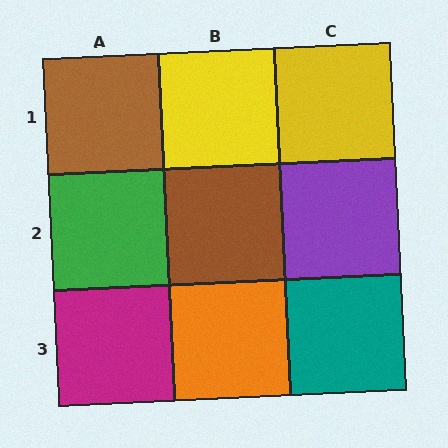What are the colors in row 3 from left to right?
Magenta, orange, teal.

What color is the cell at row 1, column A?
Brown.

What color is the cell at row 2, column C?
Purple.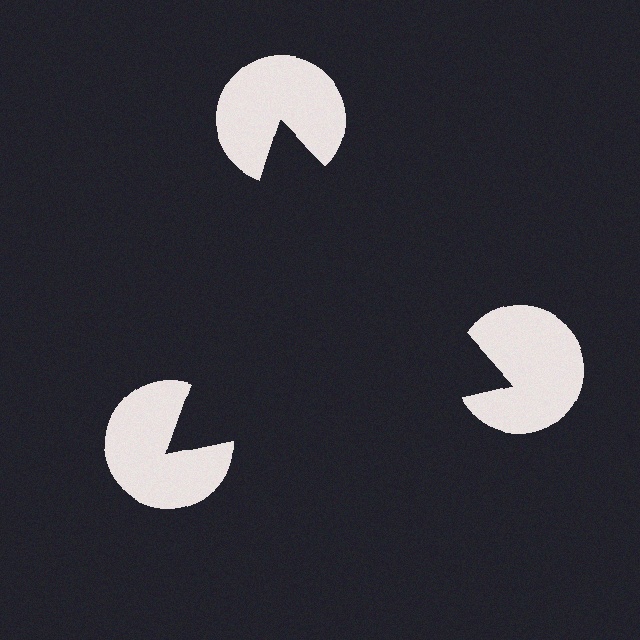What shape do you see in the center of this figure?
An illusory triangle — its edges are inferred from the aligned wedge cuts in the pac-man discs, not physically drawn.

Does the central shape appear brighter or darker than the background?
It typically appears slightly darker than the background, even though no actual brightness change is drawn.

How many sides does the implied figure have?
3 sides.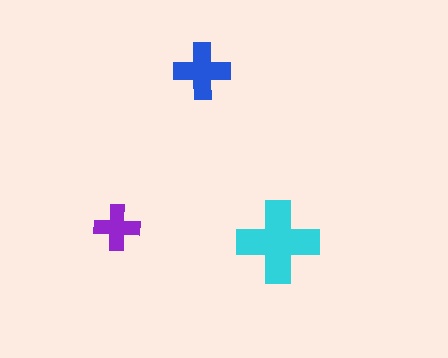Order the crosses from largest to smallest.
the cyan one, the blue one, the purple one.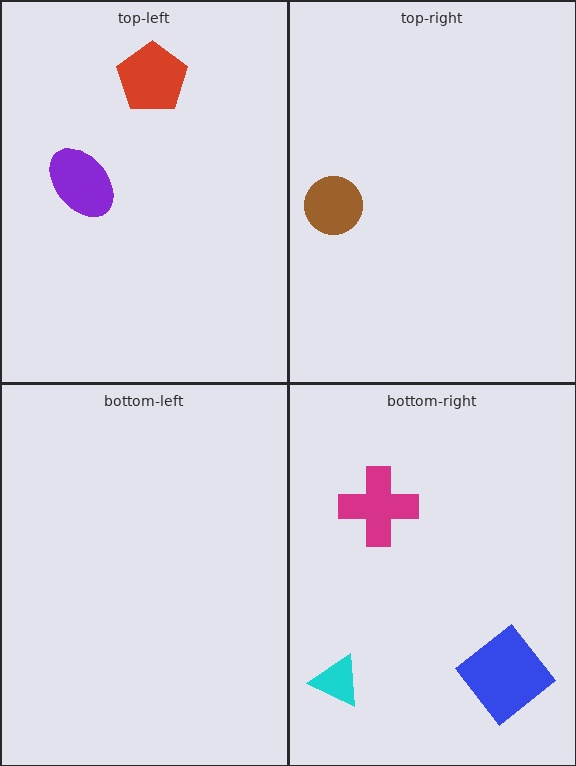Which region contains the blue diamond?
The bottom-right region.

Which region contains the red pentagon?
The top-left region.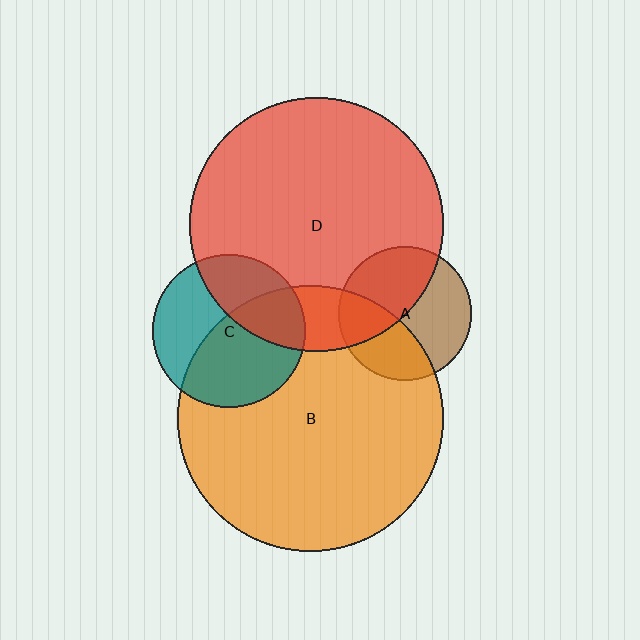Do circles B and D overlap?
Yes.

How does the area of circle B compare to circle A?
Approximately 4.0 times.